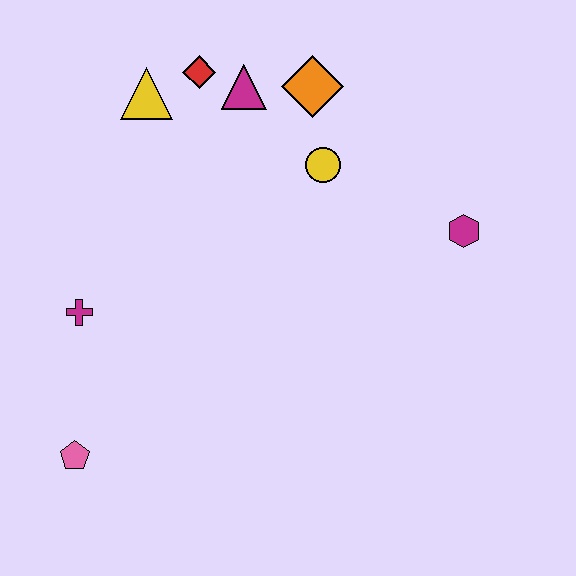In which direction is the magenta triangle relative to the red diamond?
The magenta triangle is to the right of the red diamond.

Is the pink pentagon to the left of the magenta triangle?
Yes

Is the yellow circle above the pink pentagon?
Yes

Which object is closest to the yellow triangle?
The red diamond is closest to the yellow triangle.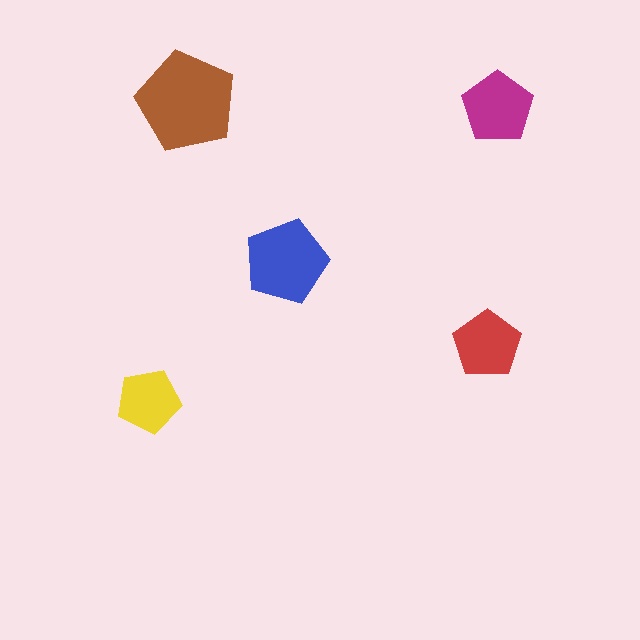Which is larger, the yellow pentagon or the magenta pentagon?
The magenta one.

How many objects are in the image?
There are 5 objects in the image.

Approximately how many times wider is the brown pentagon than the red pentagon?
About 1.5 times wider.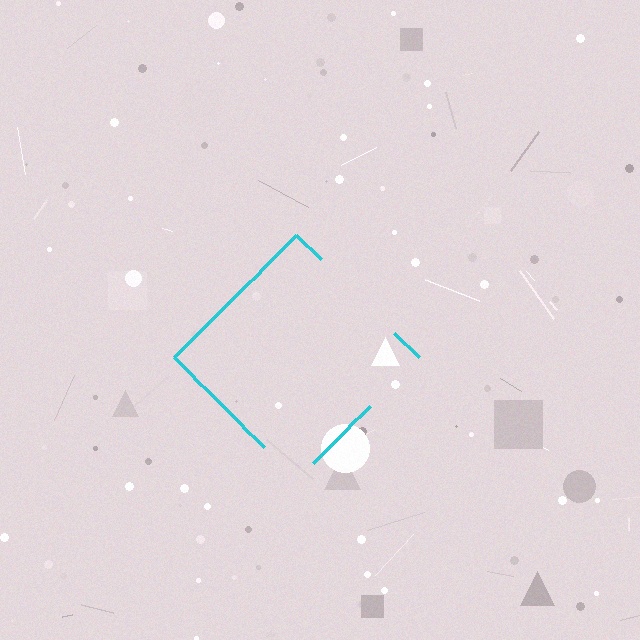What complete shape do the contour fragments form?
The contour fragments form a diamond.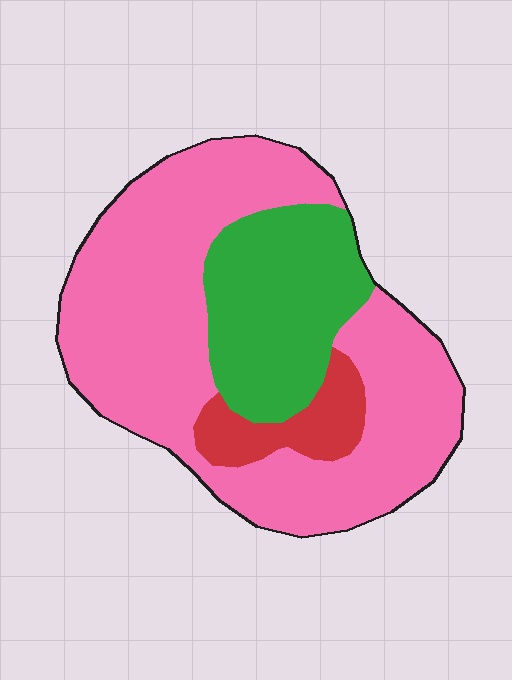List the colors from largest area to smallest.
From largest to smallest: pink, green, red.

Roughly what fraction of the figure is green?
Green covers around 25% of the figure.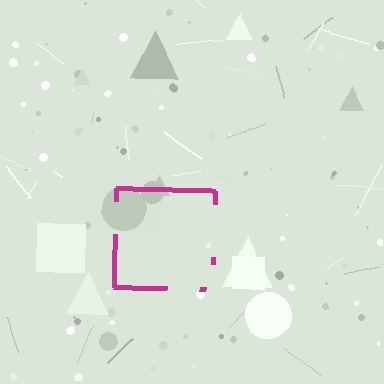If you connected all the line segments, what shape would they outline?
They would outline a square.